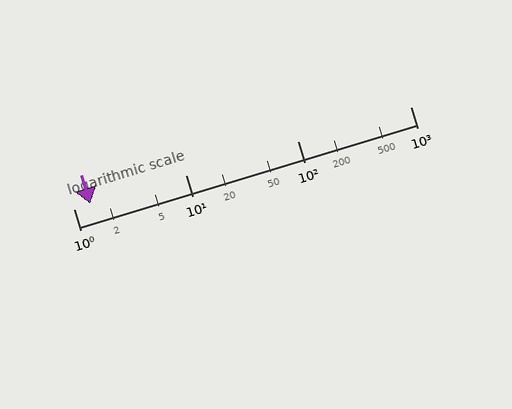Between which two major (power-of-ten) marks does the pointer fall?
The pointer is between 1 and 10.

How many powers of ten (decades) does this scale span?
The scale spans 3 decades, from 1 to 1000.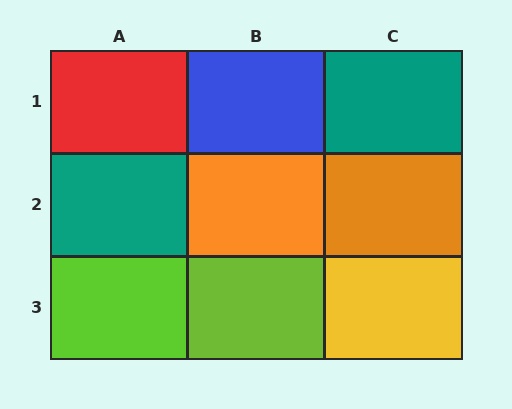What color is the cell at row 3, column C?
Yellow.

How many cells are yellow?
1 cell is yellow.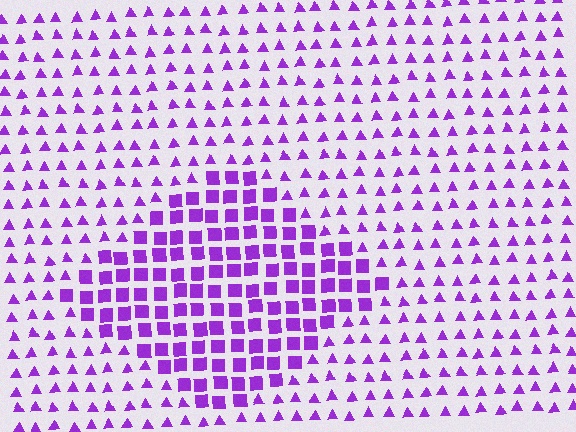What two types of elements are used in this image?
The image uses squares inside the diamond region and triangles outside it.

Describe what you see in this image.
The image is filled with small purple elements arranged in a uniform grid. A diamond-shaped region contains squares, while the surrounding area contains triangles. The boundary is defined purely by the change in element shape.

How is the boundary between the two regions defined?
The boundary is defined by a change in element shape: squares inside vs. triangles outside. All elements share the same color and spacing.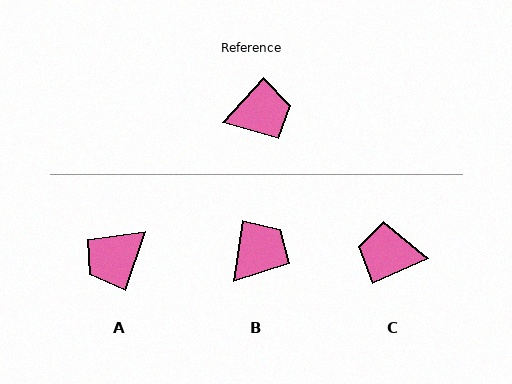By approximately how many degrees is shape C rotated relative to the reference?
Approximately 157 degrees counter-clockwise.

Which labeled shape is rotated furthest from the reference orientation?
C, about 157 degrees away.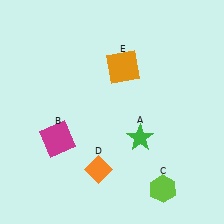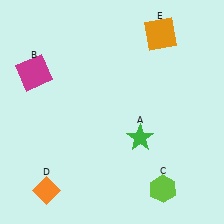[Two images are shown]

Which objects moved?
The objects that moved are: the magenta square (B), the orange diamond (D), the orange square (E).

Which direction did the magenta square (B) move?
The magenta square (B) moved up.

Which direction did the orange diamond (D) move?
The orange diamond (D) moved left.